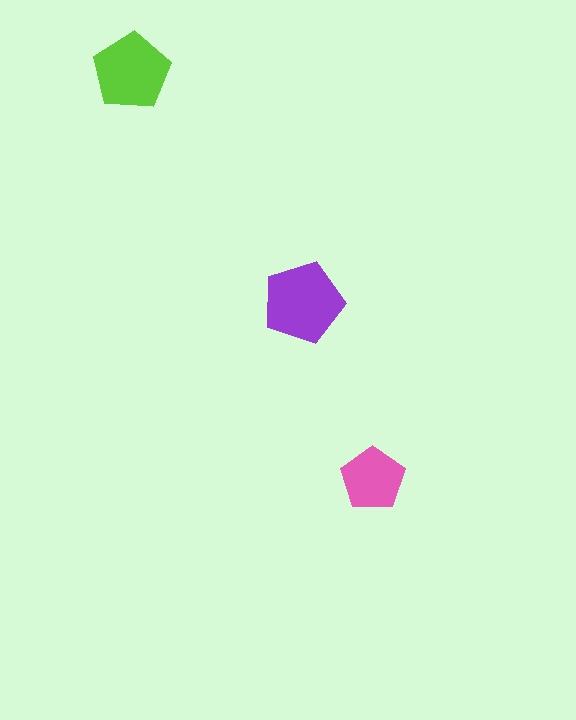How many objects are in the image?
There are 3 objects in the image.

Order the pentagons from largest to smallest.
the purple one, the lime one, the pink one.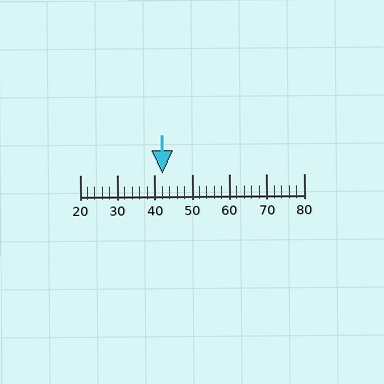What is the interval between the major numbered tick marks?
The major tick marks are spaced 10 units apart.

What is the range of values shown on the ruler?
The ruler shows values from 20 to 80.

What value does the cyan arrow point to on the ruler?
The cyan arrow points to approximately 42.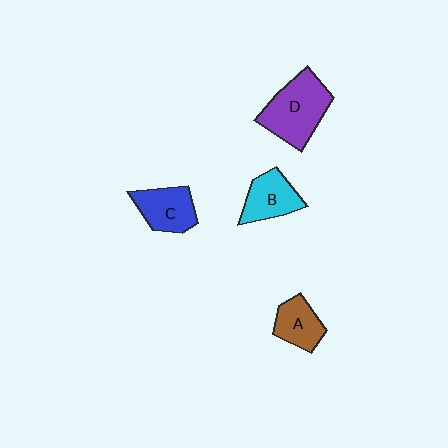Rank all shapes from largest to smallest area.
From largest to smallest: D (purple), C (blue), B (cyan), A (brown).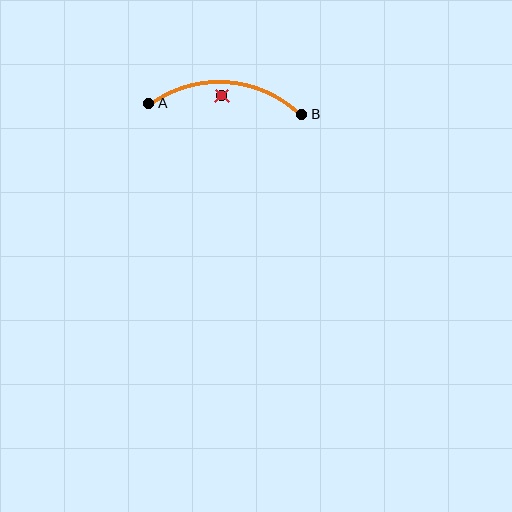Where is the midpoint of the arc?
The arc midpoint is the point on the curve farthest from the straight line joining A and B. It sits above that line.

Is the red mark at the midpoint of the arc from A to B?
No — the red mark does not lie on the arc at all. It sits slightly inside the curve.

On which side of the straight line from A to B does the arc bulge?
The arc bulges above the straight line connecting A and B.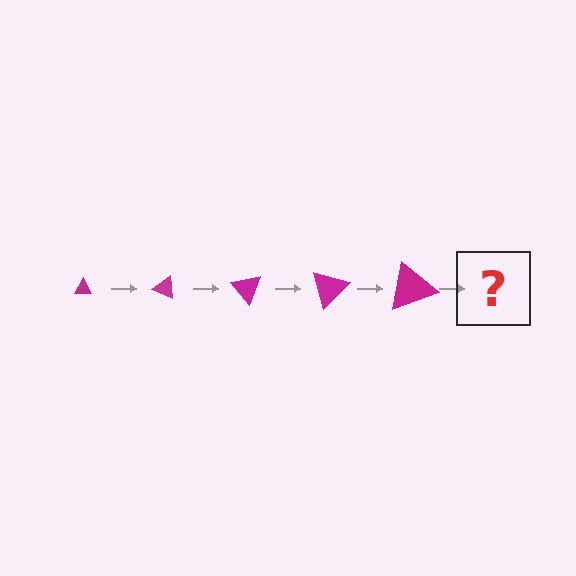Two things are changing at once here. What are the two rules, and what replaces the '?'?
The two rules are that the triangle grows larger each step and it rotates 25 degrees each step. The '?' should be a triangle, larger than the previous one and rotated 125 degrees from the start.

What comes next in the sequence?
The next element should be a triangle, larger than the previous one and rotated 125 degrees from the start.